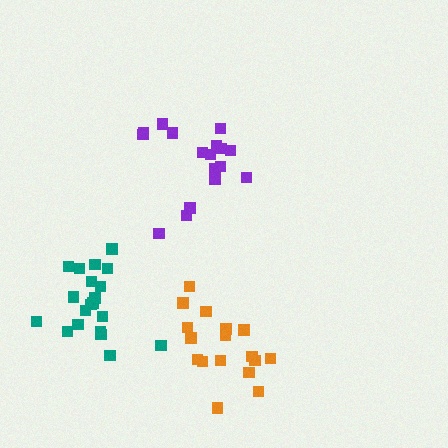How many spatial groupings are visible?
There are 3 spatial groupings.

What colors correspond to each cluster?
The clusters are colored: purple, orange, teal.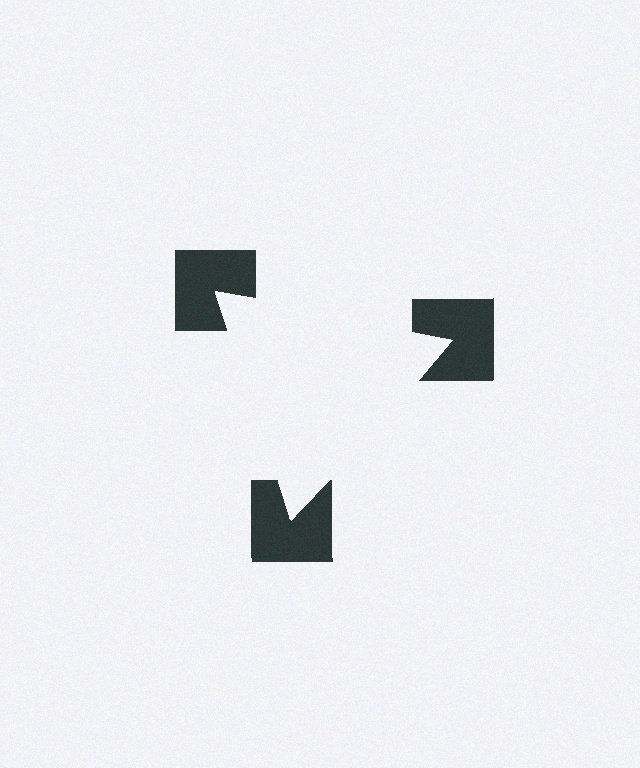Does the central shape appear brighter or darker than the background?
It typically appears slightly brighter than the background, even though no actual brightness change is drawn.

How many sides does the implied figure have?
3 sides.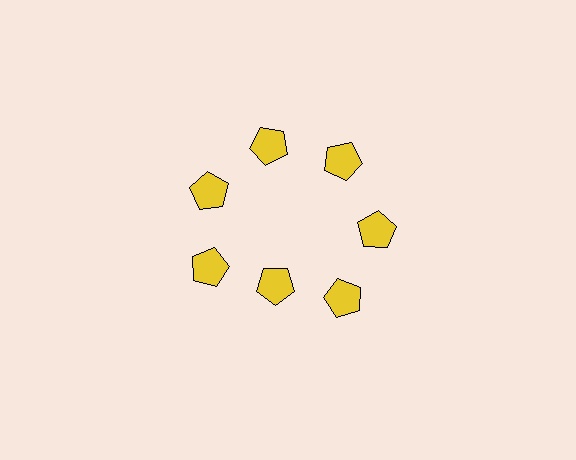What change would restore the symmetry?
The symmetry would be restored by moving it outward, back onto the ring so that all 7 pentagons sit at equal angles and equal distance from the center.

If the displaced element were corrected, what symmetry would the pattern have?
It would have 7-fold rotational symmetry — the pattern would map onto itself every 51 degrees.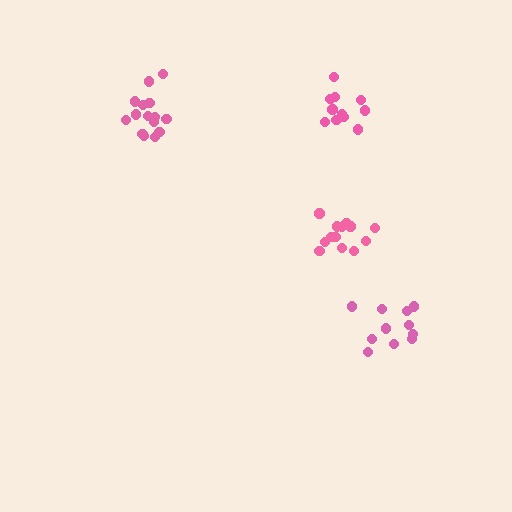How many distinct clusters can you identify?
There are 4 distinct clusters.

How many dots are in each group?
Group 1: 13 dots, Group 2: 11 dots, Group 3: 15 dots, Group 4: 11 dots (50 total).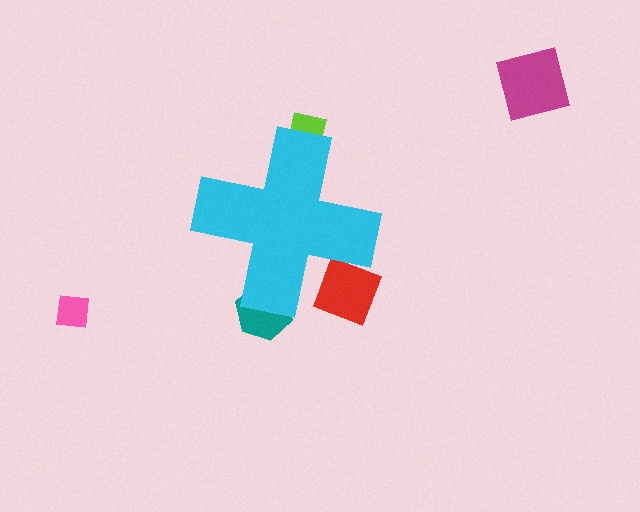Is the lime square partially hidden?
Yes, the lime square is partially hidden behind the cyan cross.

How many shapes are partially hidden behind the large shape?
3 shapes are partially hidden.